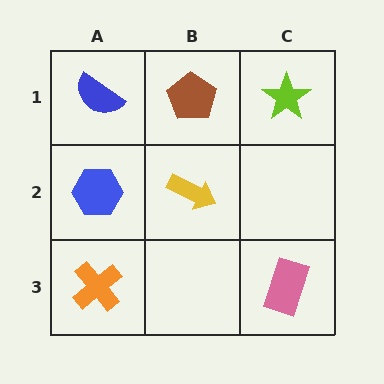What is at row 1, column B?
A brown pentagon.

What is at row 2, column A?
A blue hexagon.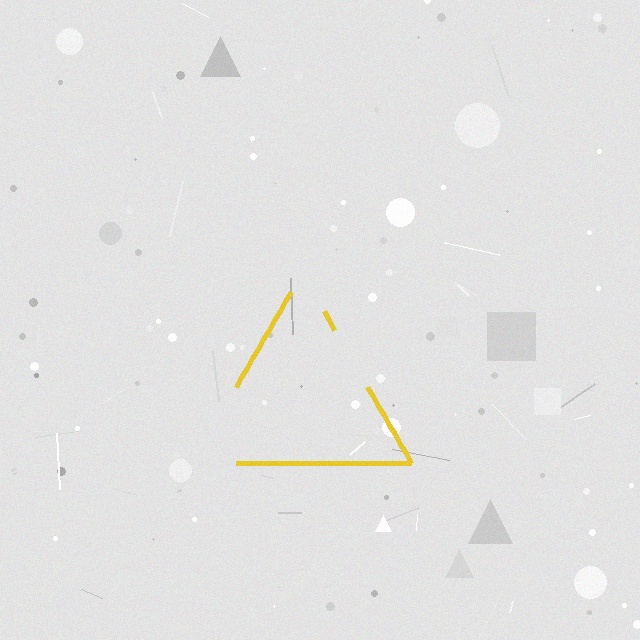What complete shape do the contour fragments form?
The contour fragments form a triangle.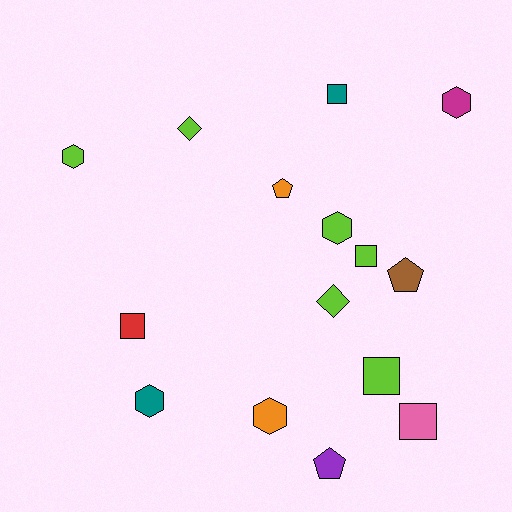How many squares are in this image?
There are 5 squares.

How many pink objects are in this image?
There is 1 pink object.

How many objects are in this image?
There are 15 objects.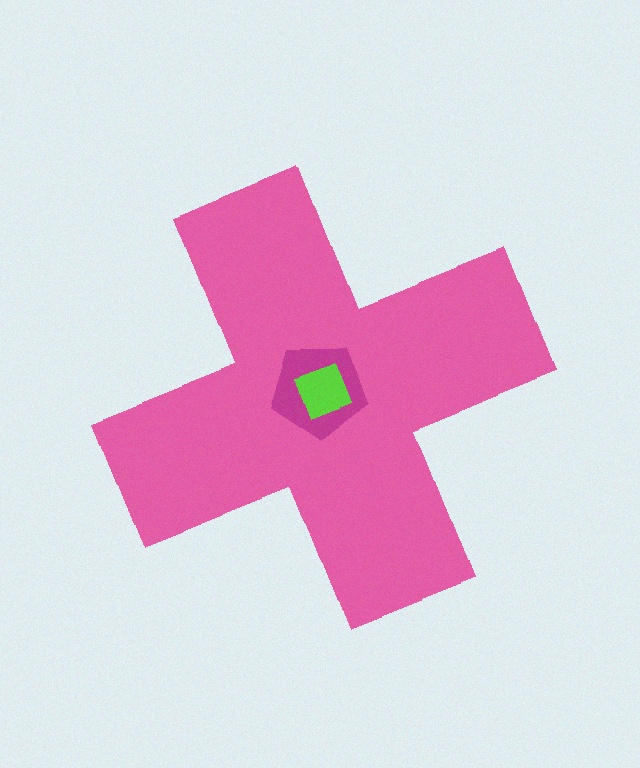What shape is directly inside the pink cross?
The magenta pentagon.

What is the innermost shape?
The lime square.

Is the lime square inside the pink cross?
Yes.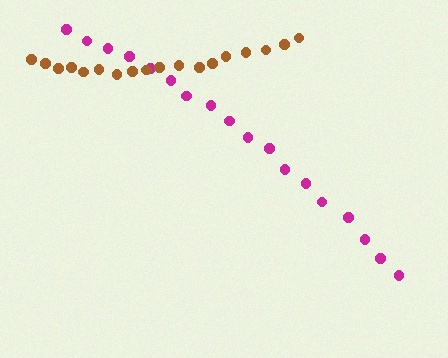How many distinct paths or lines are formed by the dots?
There are 2 distinct paths.